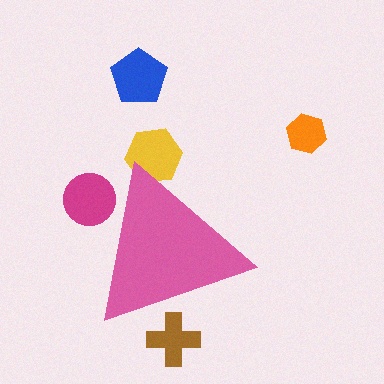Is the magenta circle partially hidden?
Yes, the magenta circle is partially hidden behind the pink triangle.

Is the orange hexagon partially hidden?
No, the orange hexagon is fully visible.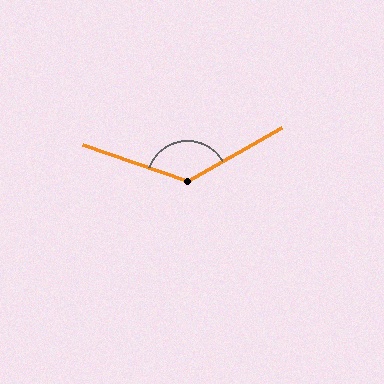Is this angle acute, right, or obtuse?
It is obtuse.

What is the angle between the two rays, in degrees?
Approximately 131 degrees.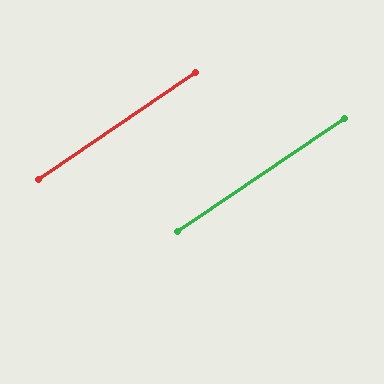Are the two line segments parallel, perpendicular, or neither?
Parallel — their directions differ by only 0.2°.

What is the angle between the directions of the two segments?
Approximately 0 degrees.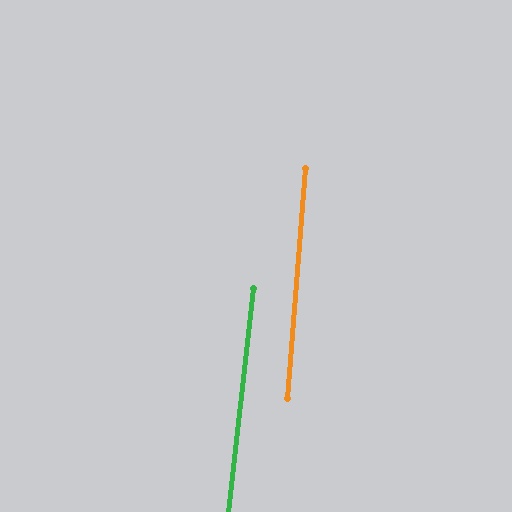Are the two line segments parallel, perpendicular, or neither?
Parallel — their directions differ by only 1.9°.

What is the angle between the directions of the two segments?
Approximately 2 degrees.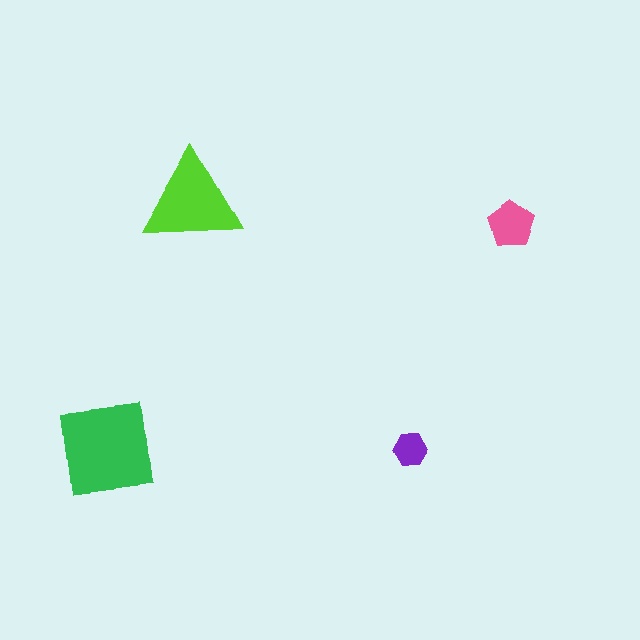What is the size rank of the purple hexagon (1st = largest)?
4th.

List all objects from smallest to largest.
The purple hexagon, the pink pentagon, the lime triangle, the green square.